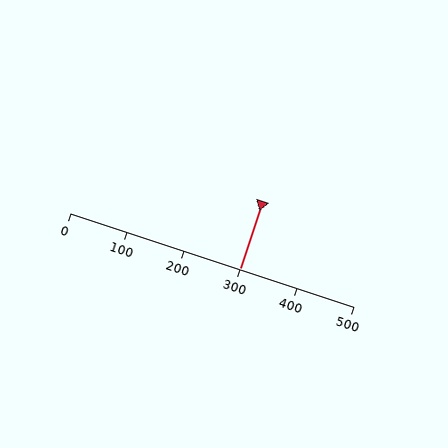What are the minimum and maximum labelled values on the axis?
The axis runs from 0 to 500.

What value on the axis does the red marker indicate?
The marker indicates approximately 300.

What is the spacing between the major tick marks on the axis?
The major ticks are spaced 100 apart.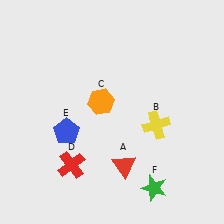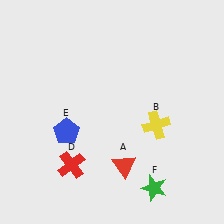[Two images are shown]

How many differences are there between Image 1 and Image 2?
There is 1 difference between the two images.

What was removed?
The orange hexagon (C) was removed in Image 2.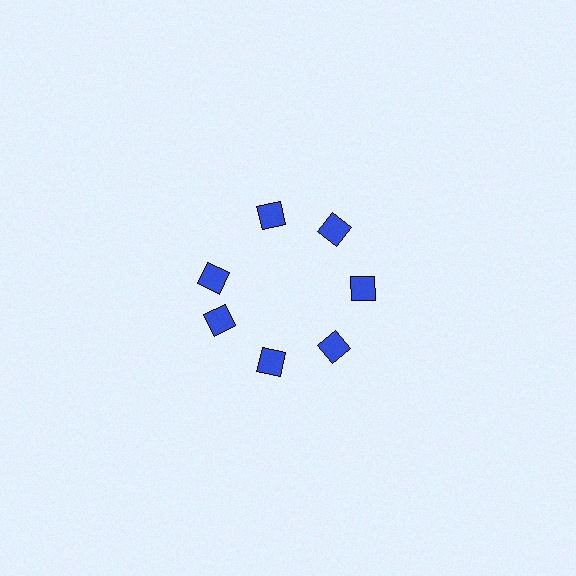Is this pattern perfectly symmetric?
No. The 7 blue diamonds are arranged in a ring, but one element near the 10 o'clock position is rotated out of alignment along the ring, breaking the 7-fold rotational symmetry.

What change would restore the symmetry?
The symmetry would be restored by rotating it back into even spacing with its neighbors so that all 7 diamonds sit at equal angles and equal distance from the center.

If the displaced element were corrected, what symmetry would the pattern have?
It would have 7-fold rotational symmetry — the pattern would map onto itself every 51 degrees.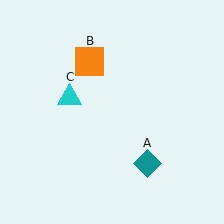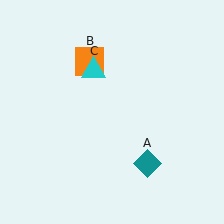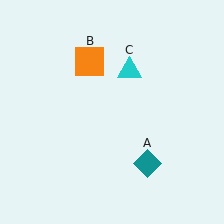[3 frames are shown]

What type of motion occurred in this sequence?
The cyan triangle (object C) rotated clockwise around the center of the scene.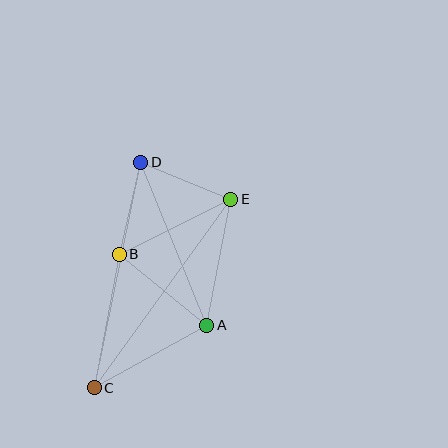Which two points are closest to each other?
Points B and D are closest to each other.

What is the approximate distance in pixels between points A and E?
The distance between A and E is approximately 128 pixels.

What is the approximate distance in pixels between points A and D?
The distance between A and D is approximately 176 pixels.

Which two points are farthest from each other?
Points C and E are farthest from each other.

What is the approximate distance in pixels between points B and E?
The distance between B and E is approximately 124 pixels.